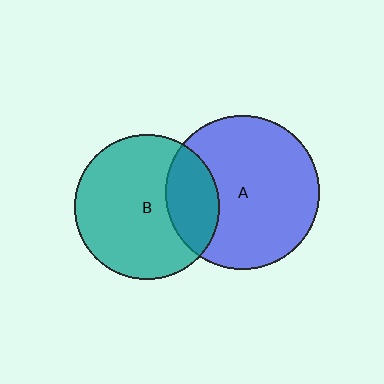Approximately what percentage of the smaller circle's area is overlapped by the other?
Approximately 25%.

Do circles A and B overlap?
Yes.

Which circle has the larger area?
Circle A (blue).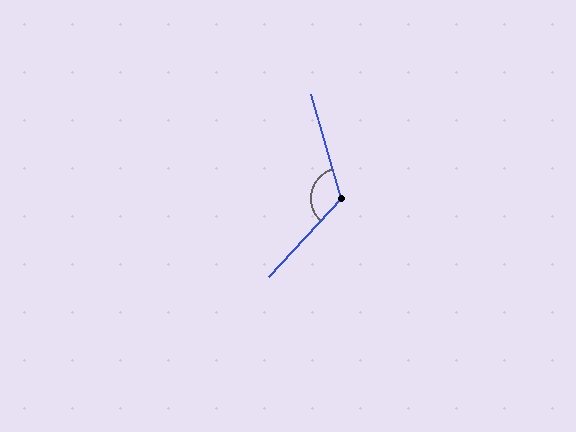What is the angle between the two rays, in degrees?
Approximately 121 degrees.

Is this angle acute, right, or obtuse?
It is obtuse.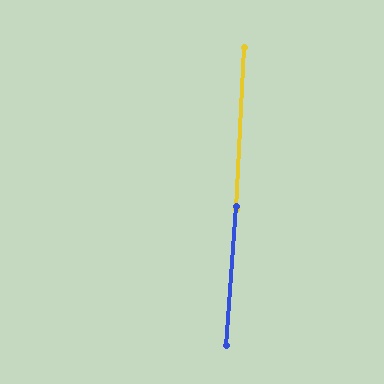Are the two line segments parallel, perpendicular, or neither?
Parallel — their directions differ by only 1.4°.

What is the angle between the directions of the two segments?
Approximately 1 degree.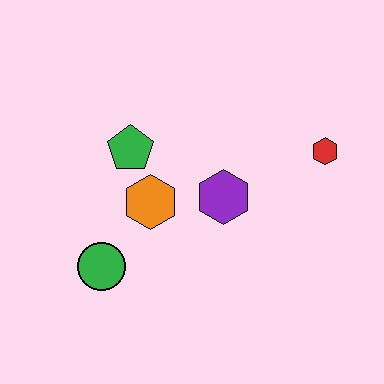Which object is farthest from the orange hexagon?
The red hexagon is farthest from the orange hexagon.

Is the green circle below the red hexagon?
Yes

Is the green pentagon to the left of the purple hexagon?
Yes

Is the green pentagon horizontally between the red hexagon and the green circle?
Yes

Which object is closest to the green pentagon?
The orange hexagon is closest to the green pentagon.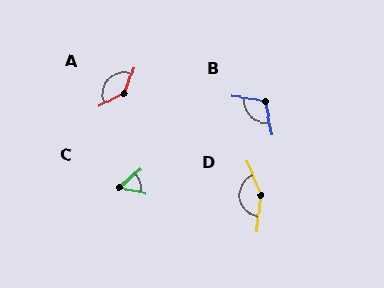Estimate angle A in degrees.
Approximately 137 degrees.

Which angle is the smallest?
C, at approximately 54 degrees.